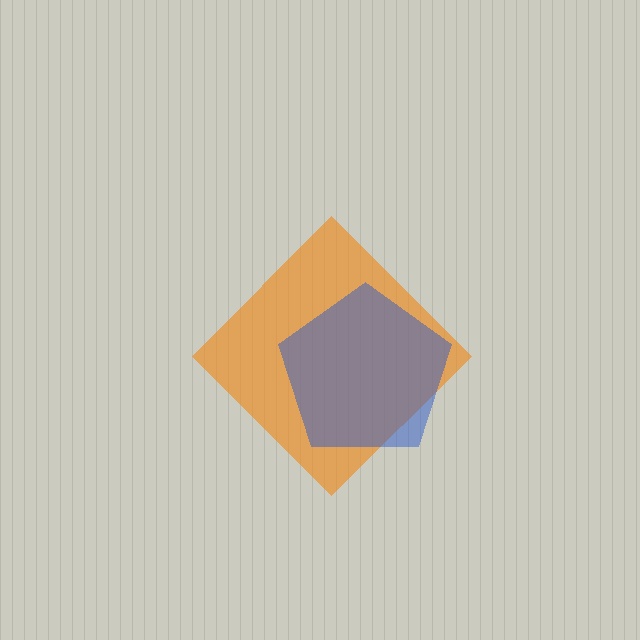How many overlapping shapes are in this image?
There are 2 overlapping shapes in the image.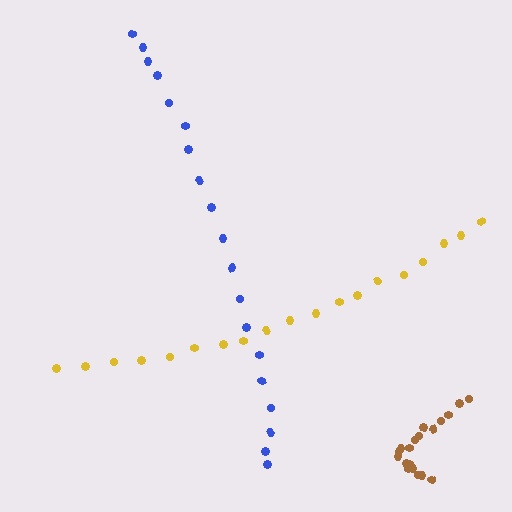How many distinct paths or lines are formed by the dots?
There are 3 distinct paths.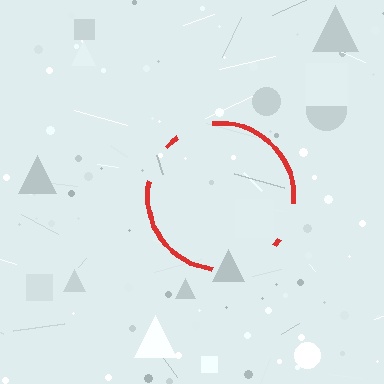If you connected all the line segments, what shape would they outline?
They would outline a circle.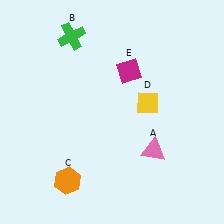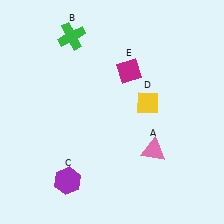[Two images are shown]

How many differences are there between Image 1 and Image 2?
There is 1 difference between the two images.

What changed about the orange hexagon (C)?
In Image 1, C is orange. In Image 2, it changed to purple.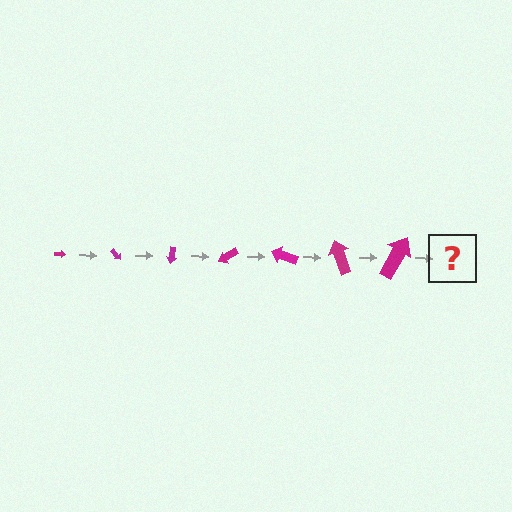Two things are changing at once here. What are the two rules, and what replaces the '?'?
The two rules are that the arrow grows larger each step and it rotates 50 degrees each step. The '?' should be an arrow, larger than the previous one and rotated 350 degrees from the start.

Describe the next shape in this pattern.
It should be an arrow, larger than the previous one and rotated 350 degrees from the start.